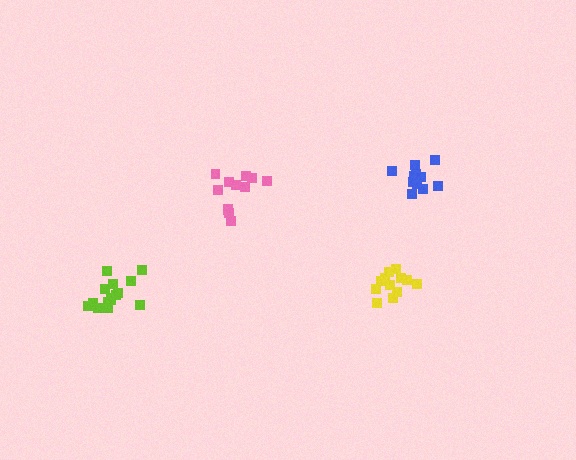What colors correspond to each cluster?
The clusters are colored: pink, lime, blue, yellow.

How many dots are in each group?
Group 1: 12 dots, Group 2: 15 dots, Group 3: 11 dots, Group 4: 12 dots (50 total).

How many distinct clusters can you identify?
There are 4 distinct clusters.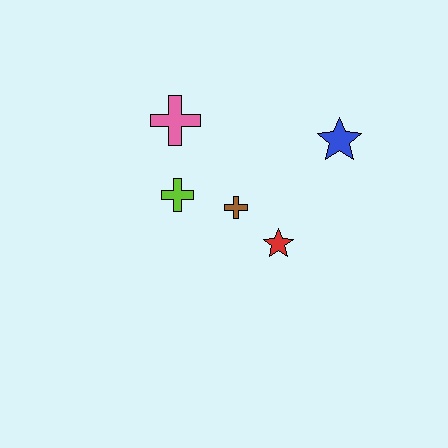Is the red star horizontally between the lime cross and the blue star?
Yes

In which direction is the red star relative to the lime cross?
The red star is to the right of the lime cross.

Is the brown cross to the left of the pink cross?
No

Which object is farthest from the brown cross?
The blue star is farthest from the brown cross.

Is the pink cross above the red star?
Yes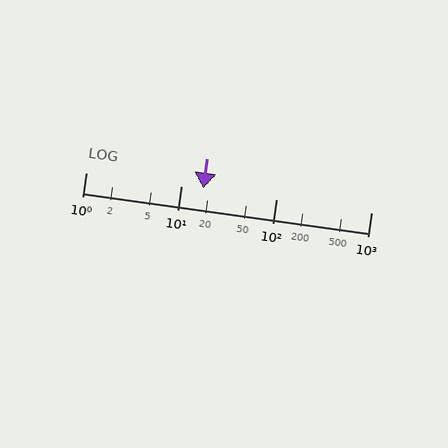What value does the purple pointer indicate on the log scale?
The pointer indicates approximately 17.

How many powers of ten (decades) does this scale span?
The scale spans 3 decades, from 1 to 1000.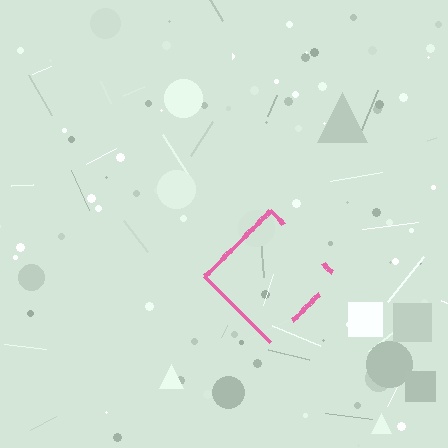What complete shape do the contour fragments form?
The contour fragments form a diamond.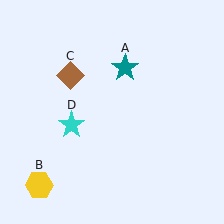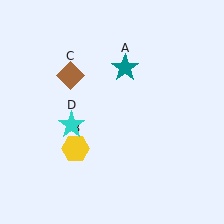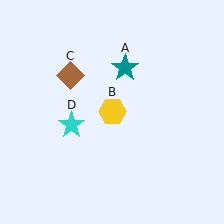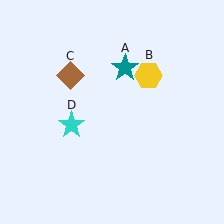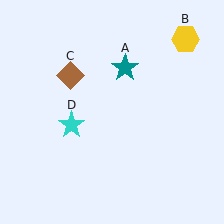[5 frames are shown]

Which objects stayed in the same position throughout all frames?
Teal star (object A) and brown diamond (object C) and cyan star (object D) remained stationary.